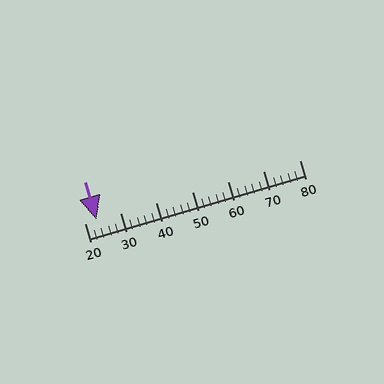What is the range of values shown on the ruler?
The ruler shows values from 20 to 80.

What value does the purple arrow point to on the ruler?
The purple arrow points to approximately 23.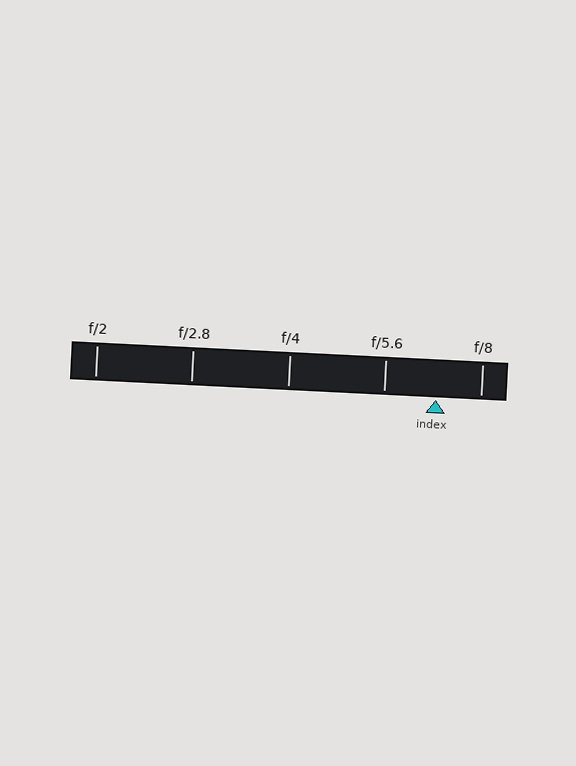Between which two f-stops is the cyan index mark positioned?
The index mark is between f/5.6 and f/8.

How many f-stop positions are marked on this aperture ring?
There are 5 f-stop positions marked.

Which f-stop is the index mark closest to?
The index mark is closest to f/8.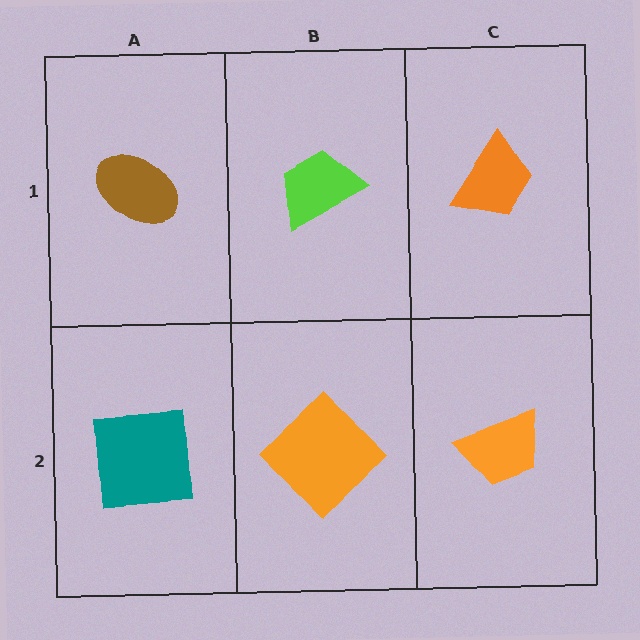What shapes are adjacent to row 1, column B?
An orange diamond (row 2, column B), a brown ellipse (row 1, column A), an orange trapezoid (row 1, column C).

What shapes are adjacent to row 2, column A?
A brown ellipse (row 1, column A), an orange diamond (row 2, column B).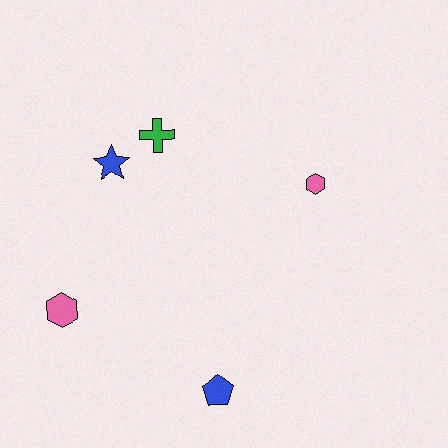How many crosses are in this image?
There is 1 cross.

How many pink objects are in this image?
There are 2 pink objects.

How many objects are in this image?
There are 5 objects.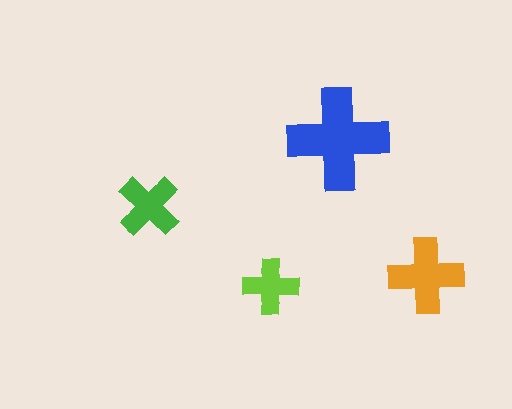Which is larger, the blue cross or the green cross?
The blue one.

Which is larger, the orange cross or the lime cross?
The orange one.